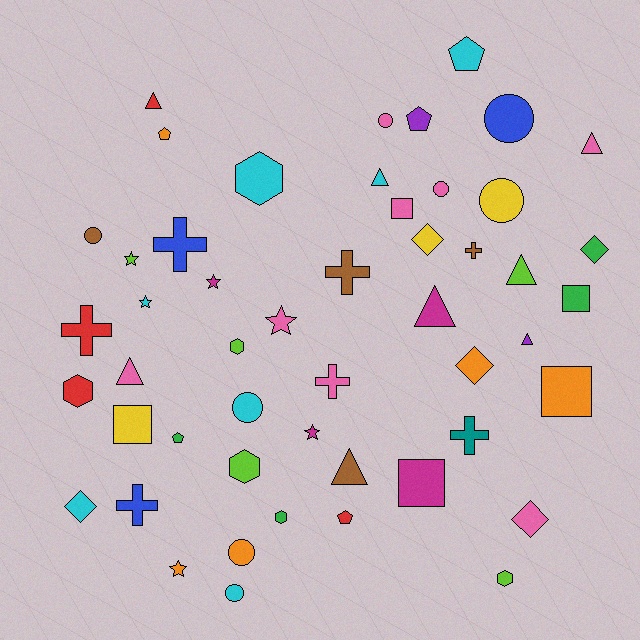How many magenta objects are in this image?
There are 4 magenta objects.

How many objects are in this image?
There are 50 objects.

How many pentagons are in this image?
There are 5 pentagons.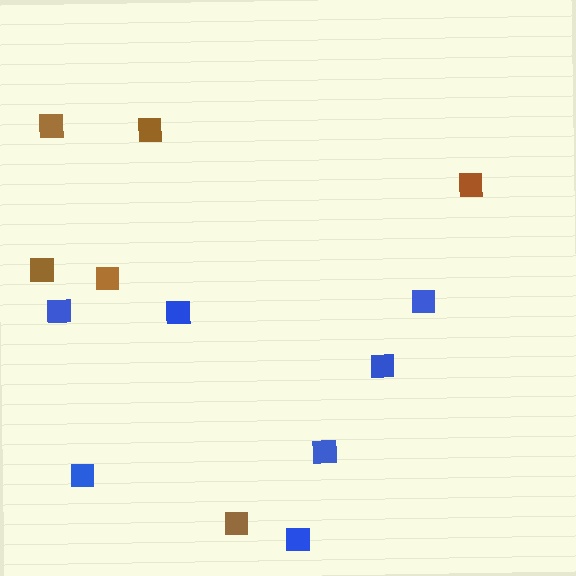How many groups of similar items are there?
There are 2 groups: one group of brown squares (6) and one group of blue squares (7).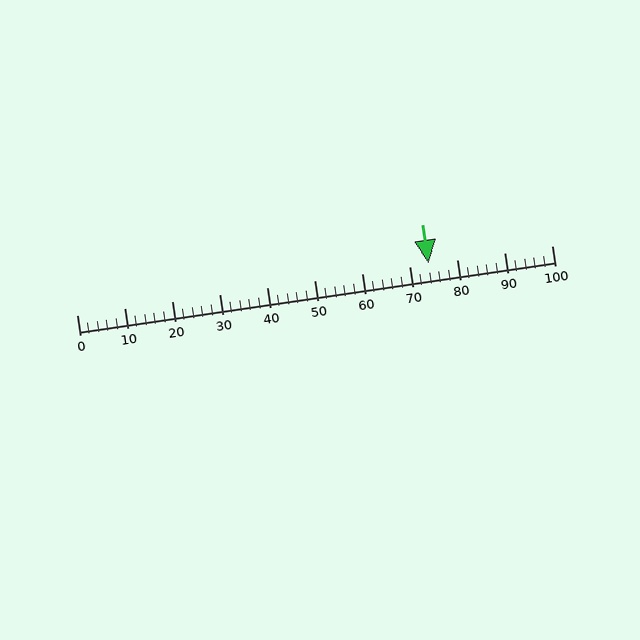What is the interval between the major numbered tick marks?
The major tick marks are spaced 10 units apart.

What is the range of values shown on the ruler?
The ruler shows values from 0 to 100.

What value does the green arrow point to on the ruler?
The green arrow points to approximately 74.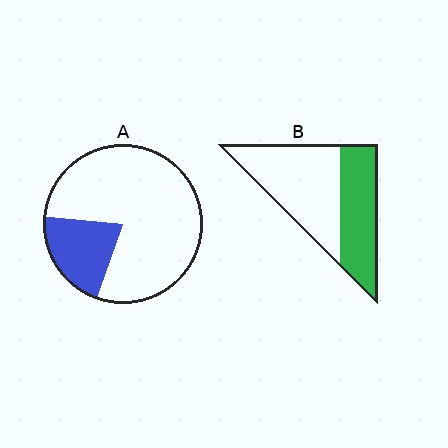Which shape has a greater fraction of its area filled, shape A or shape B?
Shape B.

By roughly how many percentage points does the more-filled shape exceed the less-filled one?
By roughly 20 percentage points (B over A).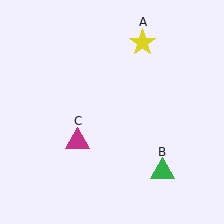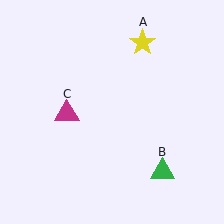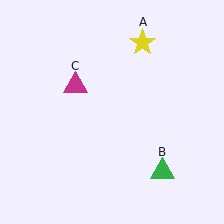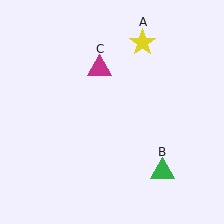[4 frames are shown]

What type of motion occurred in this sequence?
The magenta triangle (object C) rotated clockwise around the center of the scene.